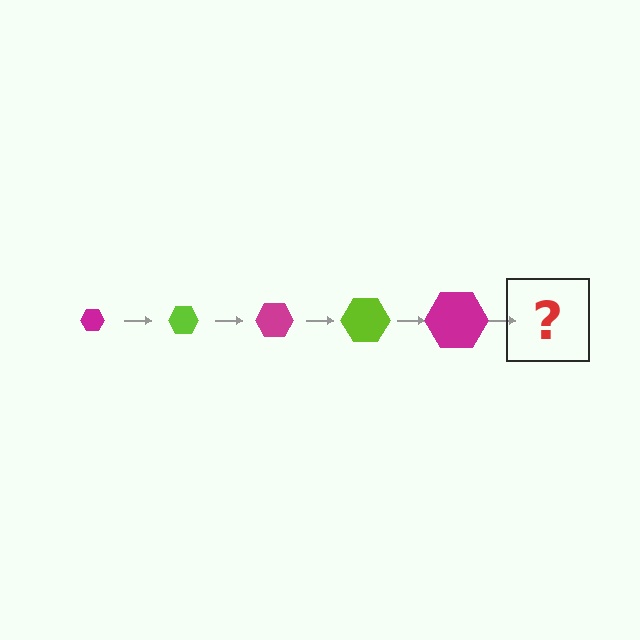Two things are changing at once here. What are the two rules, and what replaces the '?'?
The two rules are that the hexagon grows larger each step and the color cycles through magenta and lime. The '?' should be a lime hexagon, larger than the previous one.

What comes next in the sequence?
The next element should be a lime hexagon, larger than the previous one.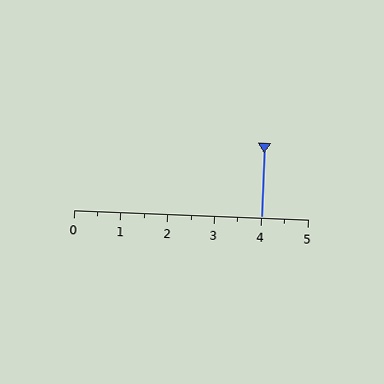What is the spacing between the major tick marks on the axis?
The major ticks are spaced 1 apart.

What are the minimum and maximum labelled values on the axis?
The axis runs from 0 to 5.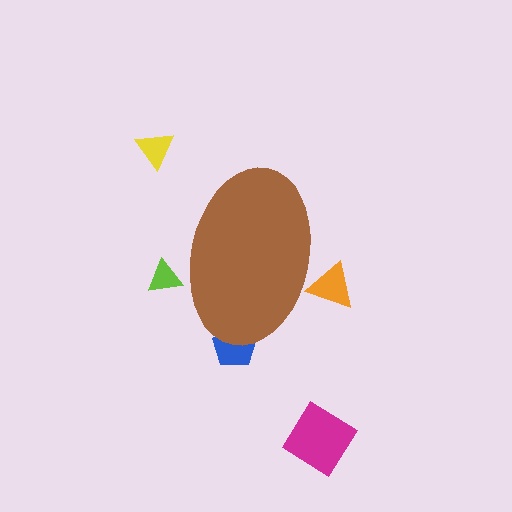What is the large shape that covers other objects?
A brown ellipse.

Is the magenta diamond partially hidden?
No, the magenta diamond is fully visible.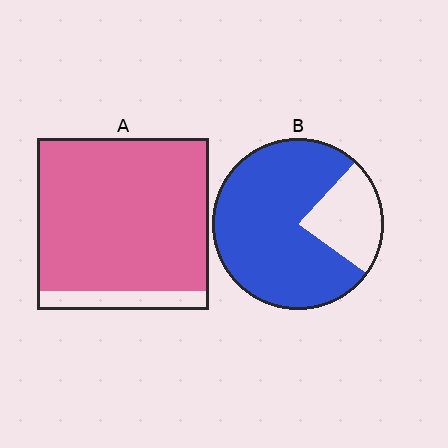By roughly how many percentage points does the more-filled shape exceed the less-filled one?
By roughly 10 percentage points (A over B).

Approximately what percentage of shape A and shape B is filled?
A is approximately 90% and B is approximately 75%.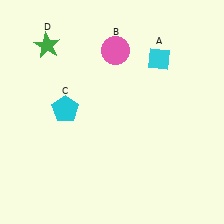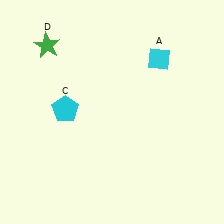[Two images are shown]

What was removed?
The pink circle (B) was removed in Image 2.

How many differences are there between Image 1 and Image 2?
There is 1 difference between the two images.